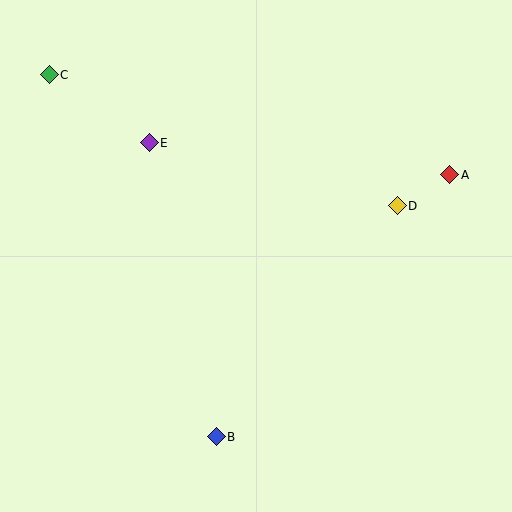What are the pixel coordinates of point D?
Point D is at (397, 206).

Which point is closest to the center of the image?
Point D at (397, 206) is closest to the center.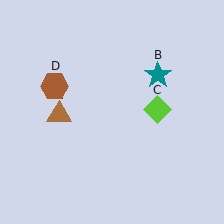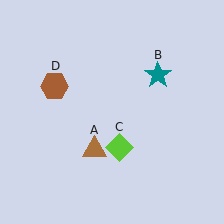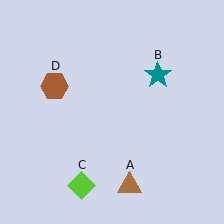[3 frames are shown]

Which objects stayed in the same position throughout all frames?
Teal star (object B) and brown hexagon (object D) remained stationary.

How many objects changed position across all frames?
2 objects changed position: brown triangle (object A), lime diamond (object C).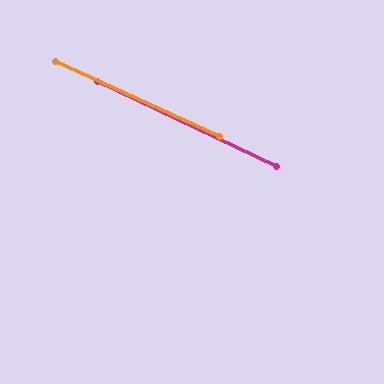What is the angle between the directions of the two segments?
Approximately 1 degree.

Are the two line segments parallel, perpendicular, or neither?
Parallel — their directions differ by only 0.6°.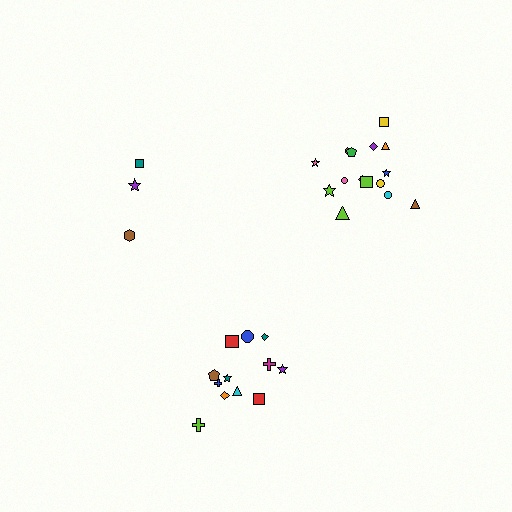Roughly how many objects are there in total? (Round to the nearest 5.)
Roughly 30 objects in total.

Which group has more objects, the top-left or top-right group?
The top-right group.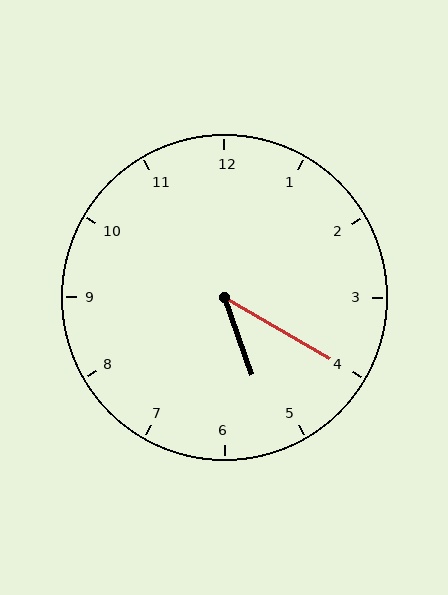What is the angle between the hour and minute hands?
Approximately 40 degrees.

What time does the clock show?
5:20.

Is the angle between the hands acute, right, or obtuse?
It is acute.